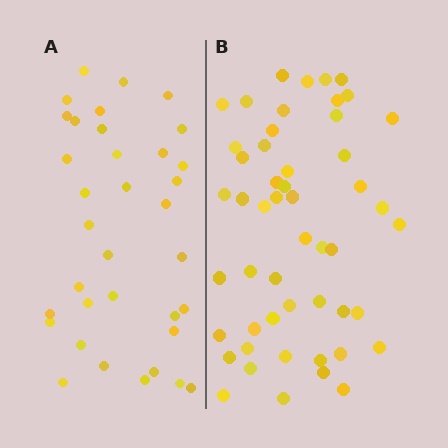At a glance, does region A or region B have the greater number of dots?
Region B (the right region) has more dots.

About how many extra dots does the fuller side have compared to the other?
Region B has approximately 15 more dots than region A.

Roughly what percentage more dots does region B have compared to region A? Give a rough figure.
About 45% more.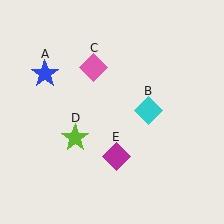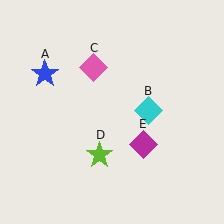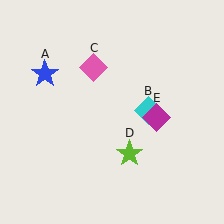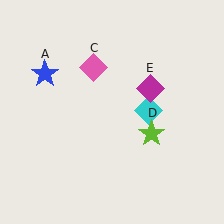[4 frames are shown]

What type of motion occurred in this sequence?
The lime star (object D), magenta diamond (object E) rotated counterclockwise around the center of the scene.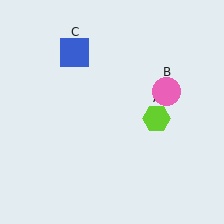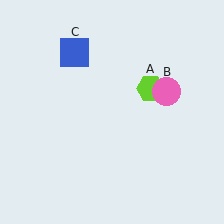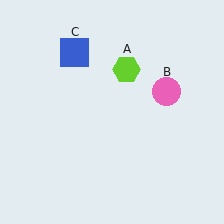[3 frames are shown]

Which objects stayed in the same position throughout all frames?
Pink circle (object B) and blue square (object C) remained stationary.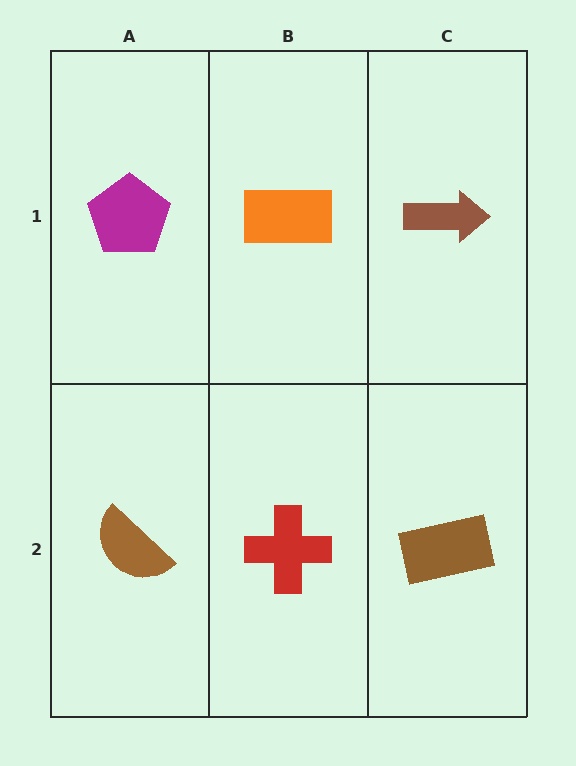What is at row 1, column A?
A magenta pentagon.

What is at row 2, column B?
A red cross.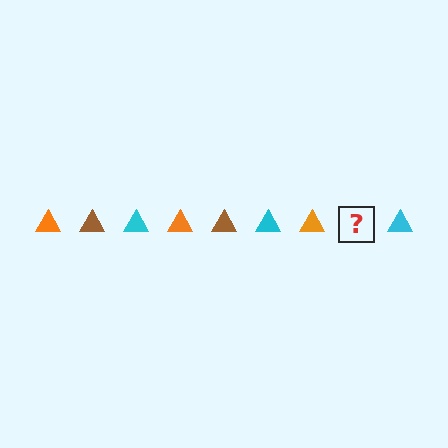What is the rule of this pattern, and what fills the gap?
The rule is that the pattern cycles through orange, brown, cyan triangles. The gap should be filled with a brown triangle.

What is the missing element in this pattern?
The missing element is a brown triangle.